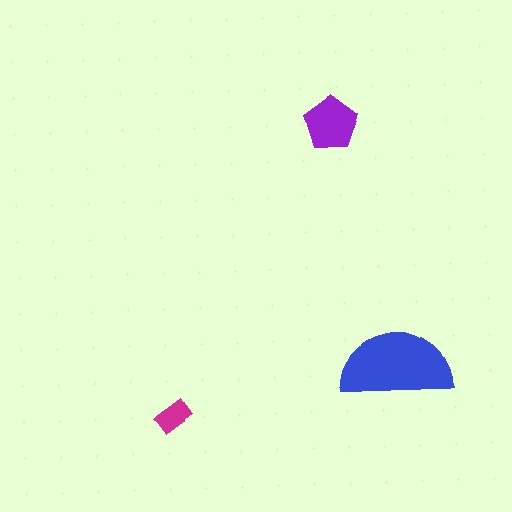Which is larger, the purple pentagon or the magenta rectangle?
The purple pentagon.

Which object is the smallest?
The magenta rectangle.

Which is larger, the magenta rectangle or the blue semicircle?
The blue semicircle.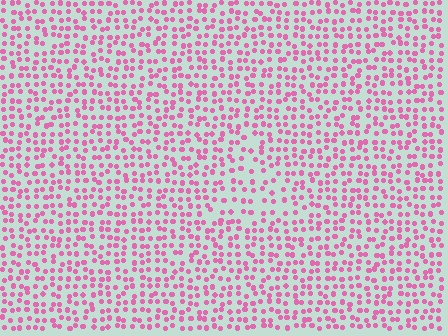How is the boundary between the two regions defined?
The boundary is defined by a change in element density (approximately 1.6x ratio). All elements are the same color, size, and shape.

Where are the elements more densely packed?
The elements are more densely packed outside the triangle boundary.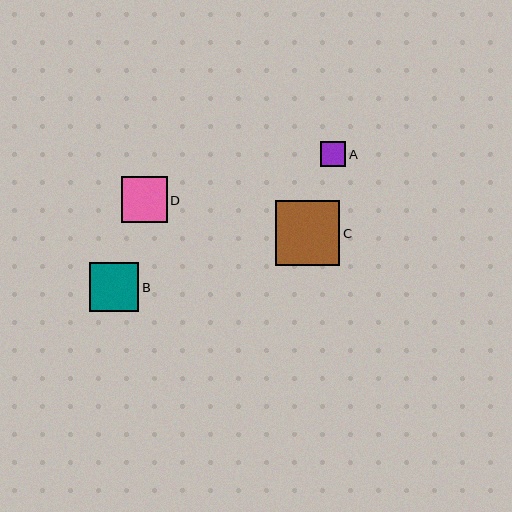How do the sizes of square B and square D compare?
Square B and square D are approximately the same size.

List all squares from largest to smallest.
From largest to smallest: C, B, D, A.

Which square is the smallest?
Square A is the smallest with a size of approximately 25 pixels.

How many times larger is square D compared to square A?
Square D is approximately 1.8 times the size of square A.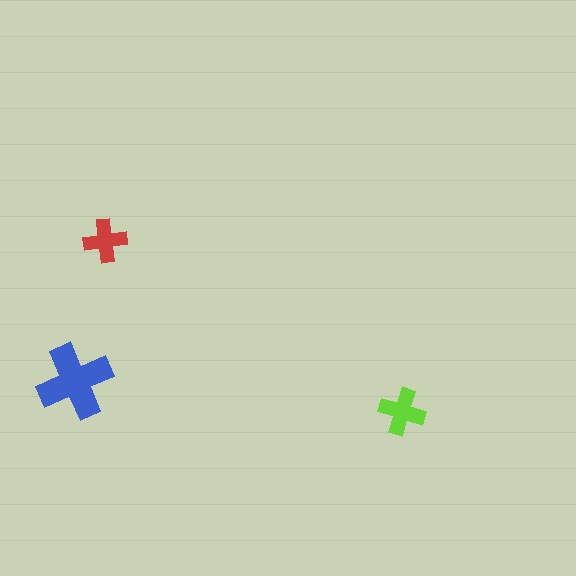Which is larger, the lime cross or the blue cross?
The blue one.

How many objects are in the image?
There are 3 objects in the image.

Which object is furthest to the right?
The lime cross is rightmost.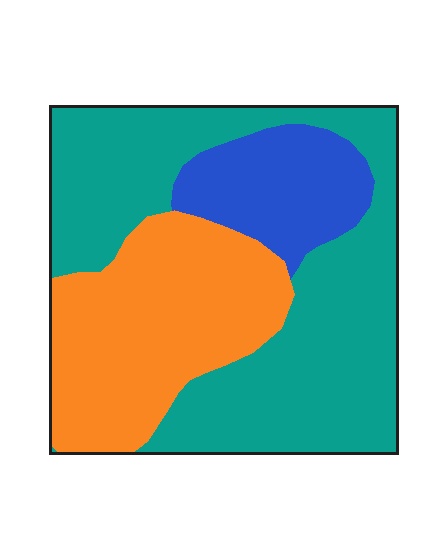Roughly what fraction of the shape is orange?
Orange covers around 30% of the shape.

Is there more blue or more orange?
Orange.